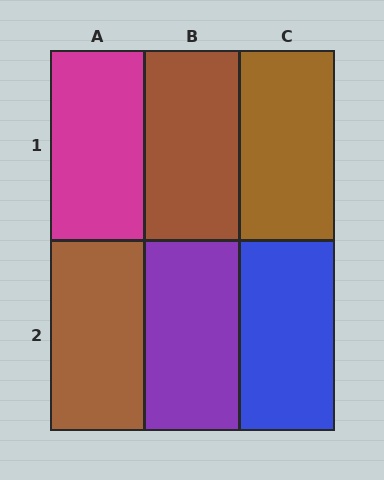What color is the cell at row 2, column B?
Purple.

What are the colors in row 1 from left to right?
Magenta, brown, brown.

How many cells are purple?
1 cell is purple.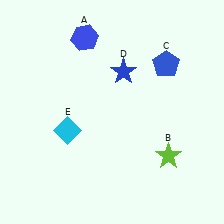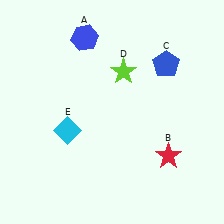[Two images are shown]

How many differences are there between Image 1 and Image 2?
There are 2 differences between the two images.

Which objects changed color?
B changed from lime to red. D changed from blue to lime.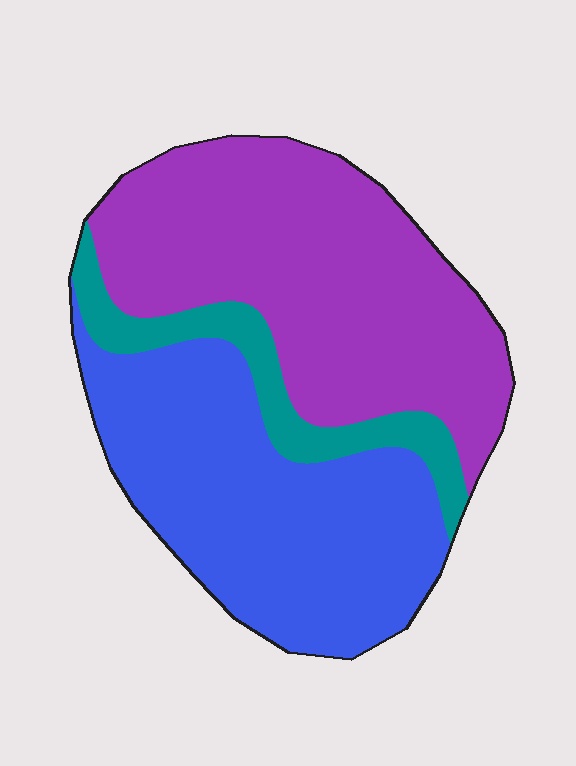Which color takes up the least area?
Teal, at roughly 10%.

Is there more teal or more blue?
Blue.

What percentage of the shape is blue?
Blue covers about 40% of the shape.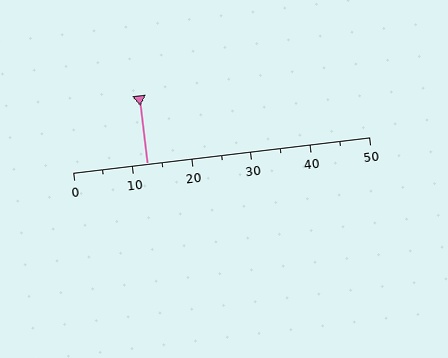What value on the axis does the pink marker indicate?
The marker indicates approximately 12.5.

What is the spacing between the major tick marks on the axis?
The major ticks are spaced 10 apart.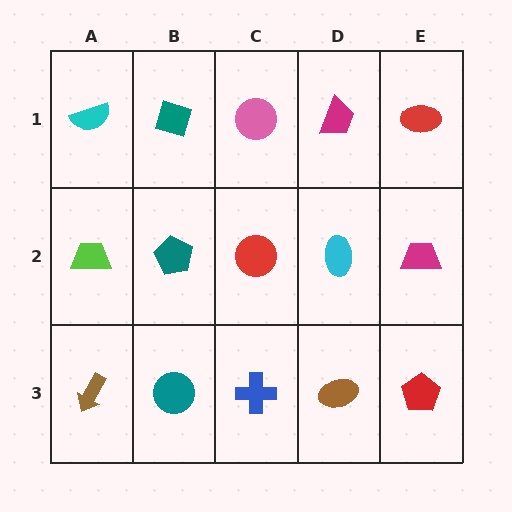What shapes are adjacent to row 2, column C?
A pink circle (row 1, column C), a blue cross (row 3, column C), a teal pentagon (row 2, column B), a cyan ellipse (row 2, column D).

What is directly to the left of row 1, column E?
A magenta trapezoid.